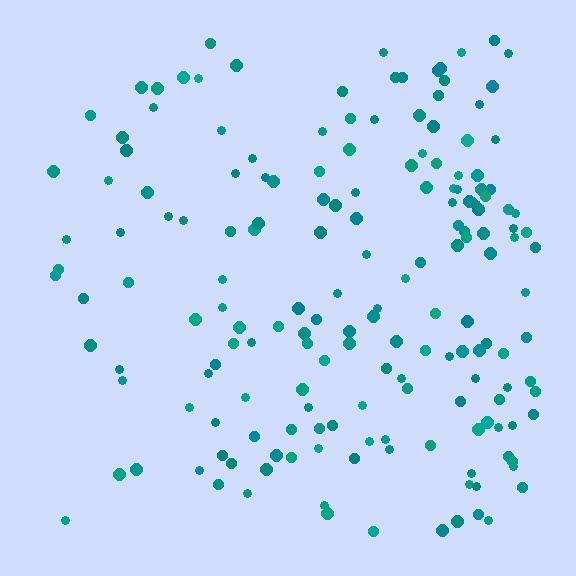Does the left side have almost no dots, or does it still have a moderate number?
Still a moderate number, just noticeably fewer than the right.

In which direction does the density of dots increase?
From left to right, with the right side densest.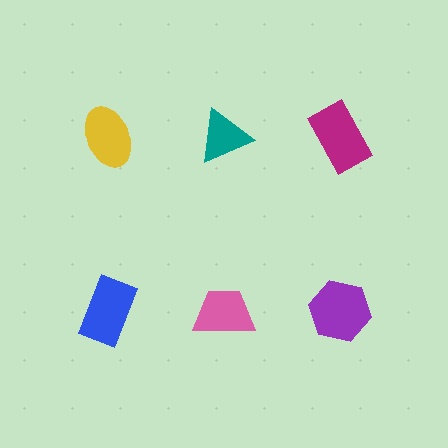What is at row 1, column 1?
A yellow ellipse.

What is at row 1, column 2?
A teal triangle.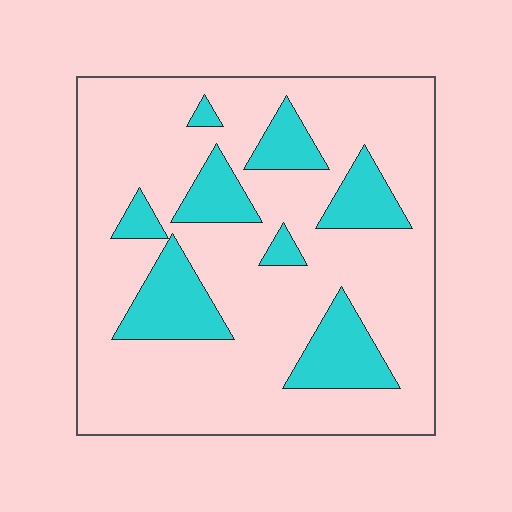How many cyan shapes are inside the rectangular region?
8.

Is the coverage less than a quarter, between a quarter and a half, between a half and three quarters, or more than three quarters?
Less than a quarter.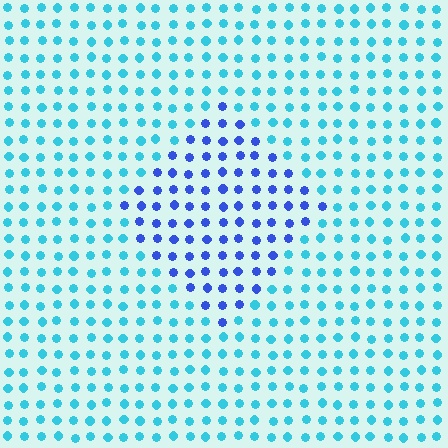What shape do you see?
I see a diamond.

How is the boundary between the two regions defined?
The boundary is defined purely by a slight shift in hue (about 42 degrees). Spacing, size, and orientation are identical on both sides.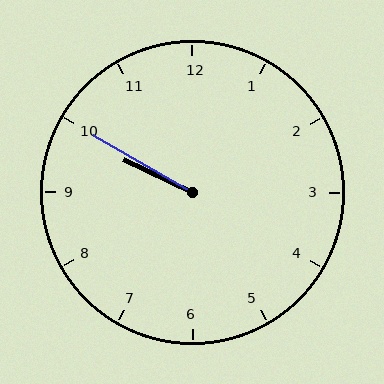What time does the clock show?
9:50.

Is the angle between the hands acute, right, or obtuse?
It is acute.